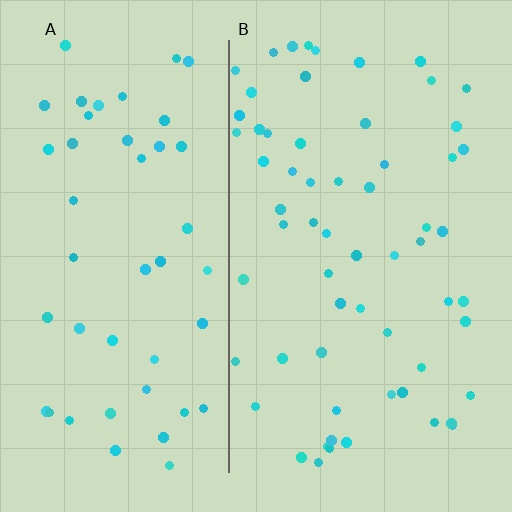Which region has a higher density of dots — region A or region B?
B (the right).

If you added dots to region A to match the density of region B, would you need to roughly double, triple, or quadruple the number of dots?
Approximately double.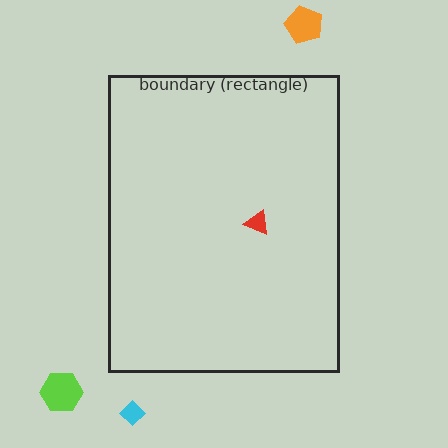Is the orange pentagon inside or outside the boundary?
Outside.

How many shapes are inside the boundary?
1 inside, 3 outside.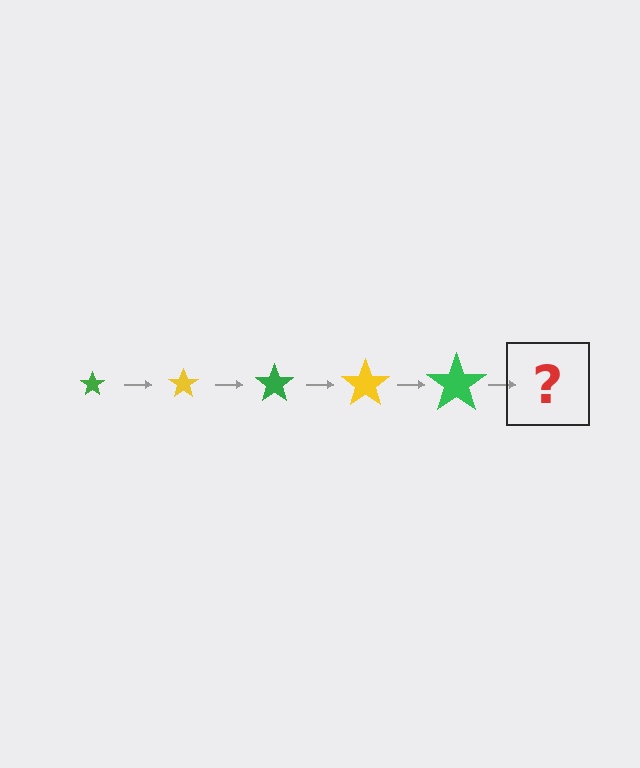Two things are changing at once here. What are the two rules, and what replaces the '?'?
The two rules are that the star grows larger each step and the color cycles through green and yellow. The '?' should be a yellow star, larger than the previous one.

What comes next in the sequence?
The next element should be a yellow star, larger than the previous one.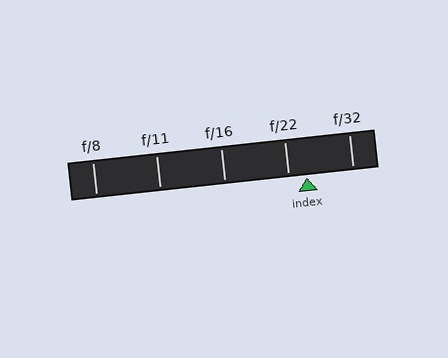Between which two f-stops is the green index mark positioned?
The index mark is between f/22 and f/32.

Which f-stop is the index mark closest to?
The index mark is closest to f/22.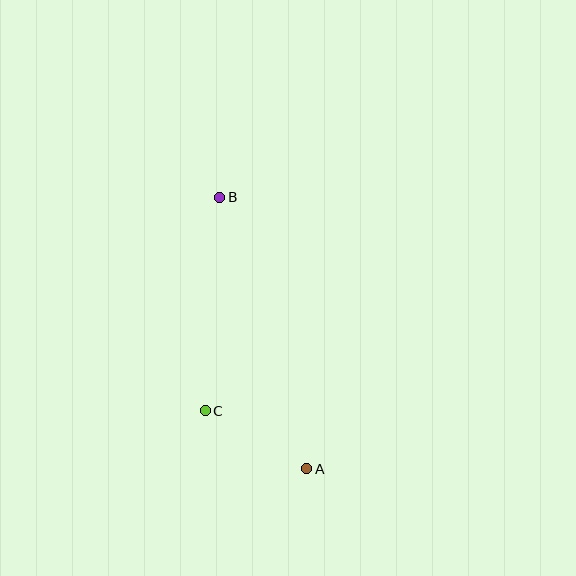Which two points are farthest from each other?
Points A and B are farthest from each other.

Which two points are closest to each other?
Points A and C are closest to each other.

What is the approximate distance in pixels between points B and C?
The distance between B and C is approximately 214 pixels.